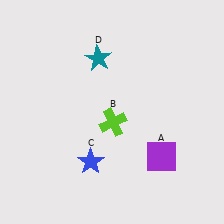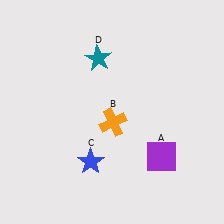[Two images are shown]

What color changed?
The cross (B) changed from lime in Image 1 to orange in Image 2.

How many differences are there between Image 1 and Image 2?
There is 1 difference between the two images.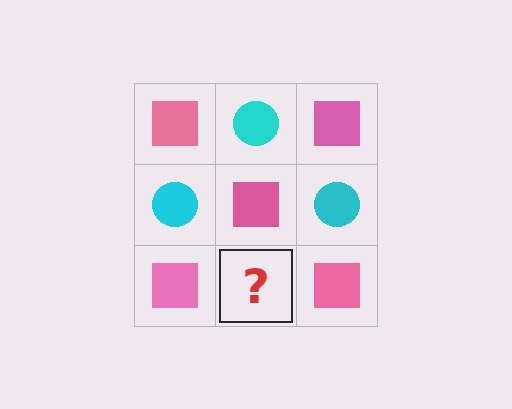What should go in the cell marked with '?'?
The missing cell should contain a cyan circle.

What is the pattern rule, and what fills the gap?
The rule is that it alternates pink square and cyan circle in a checkerboard pattern. The gap should be filled with a cyan circle.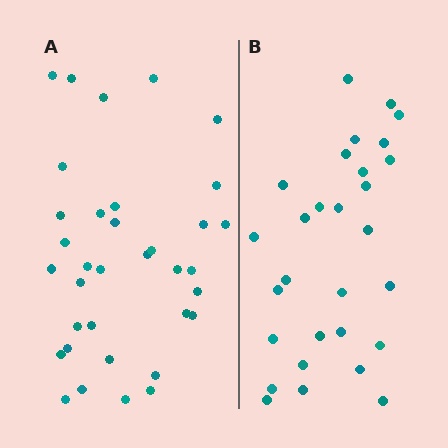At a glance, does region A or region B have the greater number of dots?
Region A (the left region) has more dots.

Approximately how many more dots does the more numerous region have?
Region A has about 6 more dots than region B.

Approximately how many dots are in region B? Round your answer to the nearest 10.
About 30 dots. (The exact count is 29, which rounds to 30.)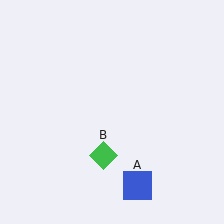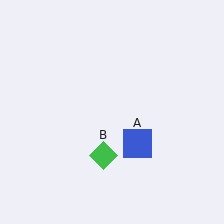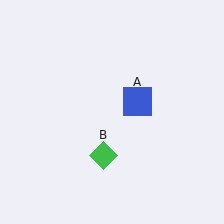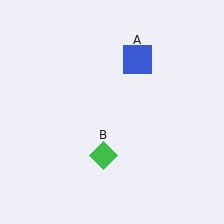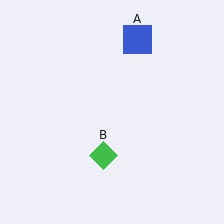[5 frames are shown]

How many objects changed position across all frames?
1 object changed position: blue square (object A).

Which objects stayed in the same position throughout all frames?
Green diamond (object B) remained stationary.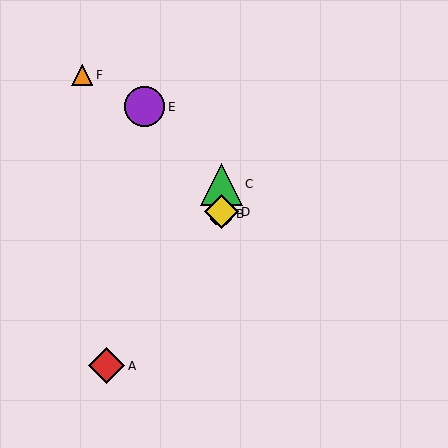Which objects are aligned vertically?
Objects B, C, D are aligned vertically.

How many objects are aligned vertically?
3 objects (B, C, D) are aligned vertically.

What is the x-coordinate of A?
Object A is at x≈107.